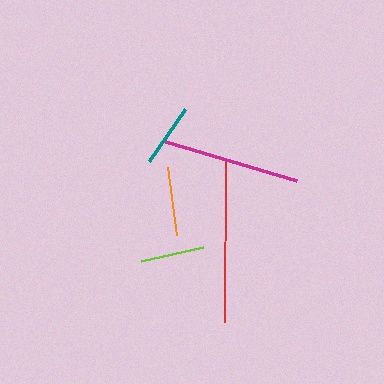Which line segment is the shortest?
The teal line is the shortest at approximately 63 pixels.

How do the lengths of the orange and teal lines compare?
The orange and teal lines are approximately the same length.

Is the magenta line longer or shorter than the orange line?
The magenta line is longer than the orange line.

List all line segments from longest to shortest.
From longest to shortest: red, magenta, orange, lime, teal.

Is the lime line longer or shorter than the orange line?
The orange line is longer than the lime line.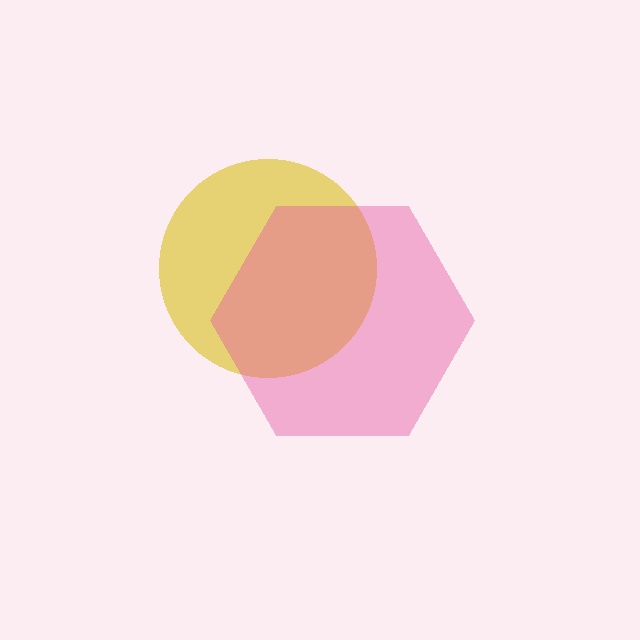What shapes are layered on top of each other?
The layered shapes are: a yellow circle, a pink hexagon.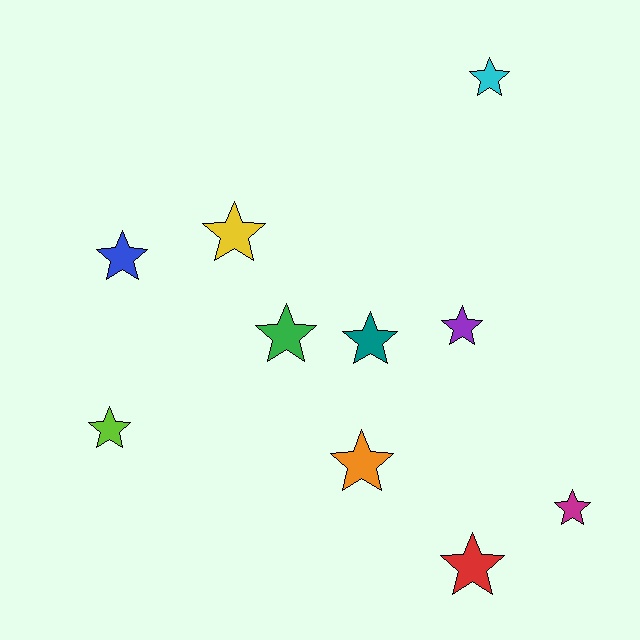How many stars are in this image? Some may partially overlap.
There are 10 stars.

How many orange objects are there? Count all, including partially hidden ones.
There is 1 orange object.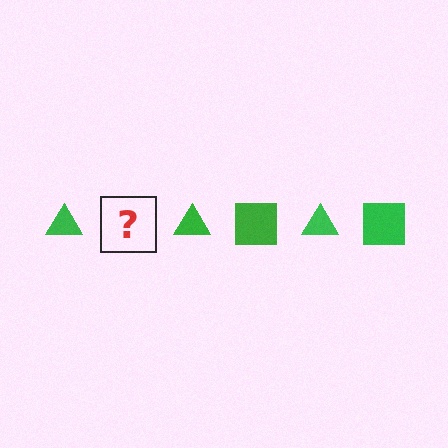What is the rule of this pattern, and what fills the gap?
The rule is that the pattern cycles through triangle, square shapes in green. The gap should be filled with a green square.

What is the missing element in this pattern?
The missing element is a green square.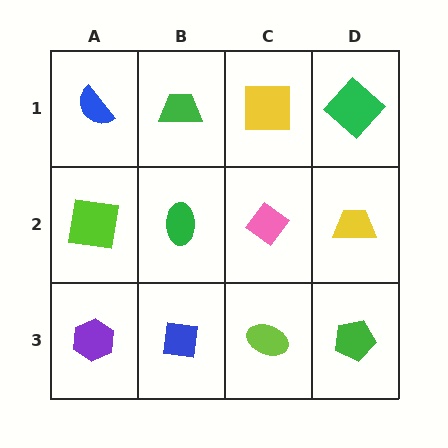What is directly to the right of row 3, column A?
A blue square.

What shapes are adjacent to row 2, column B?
A green trapezoid (row 1, column B), a blue square (row 3, column B), a lime square (row 2, column A), a pink diamond (row 2, column C).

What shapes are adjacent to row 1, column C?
A pink diamond (row 2, column C), a green trapezoid (row 1, column B), a green diamond (row 1, column D).